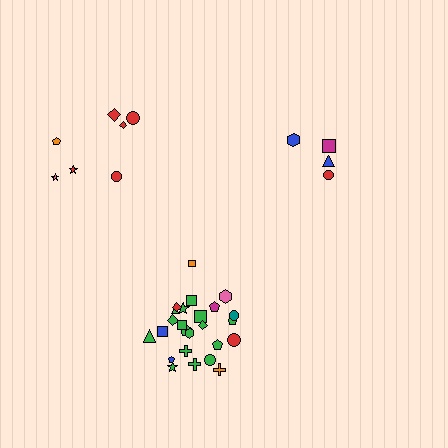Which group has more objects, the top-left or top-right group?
The top-left group.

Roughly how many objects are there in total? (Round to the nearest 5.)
Roughly 35 objects in total.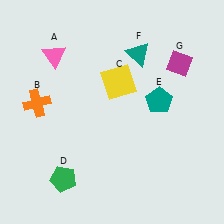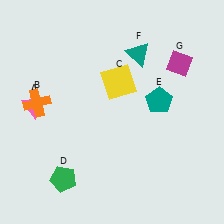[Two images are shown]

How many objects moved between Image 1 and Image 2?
1 object moved between the two images.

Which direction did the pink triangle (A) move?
The pink triangle (A) moved down.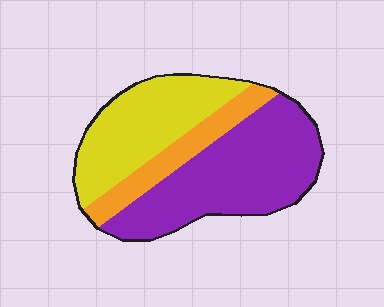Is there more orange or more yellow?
Yellow.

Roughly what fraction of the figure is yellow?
Yellow takes up about one third (1/3) of the figure.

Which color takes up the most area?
Purple, at roughly 50%.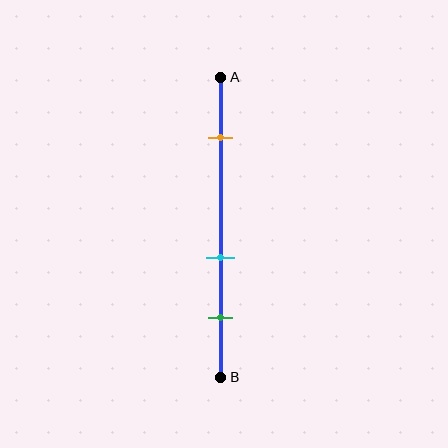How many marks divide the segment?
There are 3 marks dividing the segment.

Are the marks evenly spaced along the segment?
No, the marks are not evenly spaced.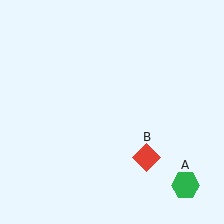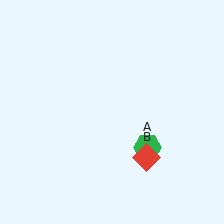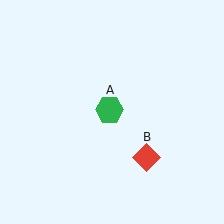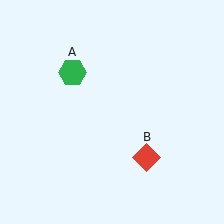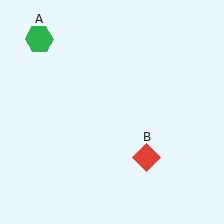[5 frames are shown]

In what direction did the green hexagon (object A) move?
The green hexagon (object A) moved up and to the left.